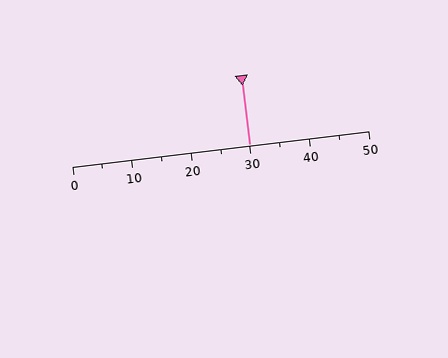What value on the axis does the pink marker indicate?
The marker indicates approximately 30.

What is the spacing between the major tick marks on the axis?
The major ticks are spaced 10 apart.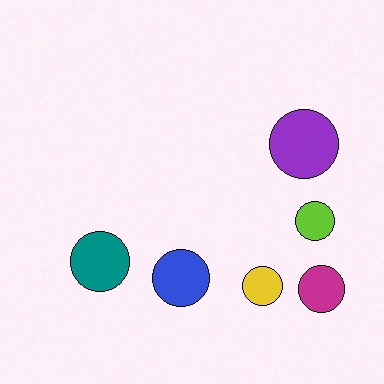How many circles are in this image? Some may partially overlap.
There are 6 circles.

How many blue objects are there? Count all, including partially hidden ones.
There is 1 blue object.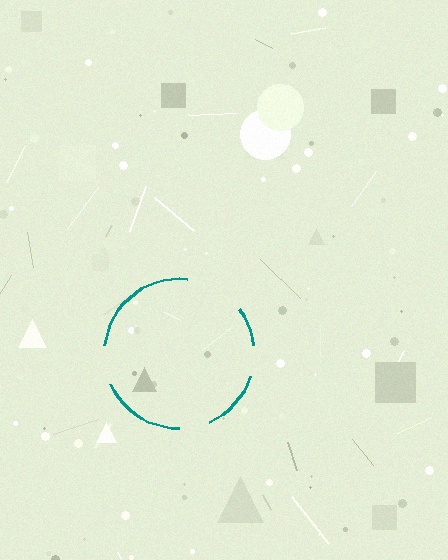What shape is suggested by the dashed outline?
The dashed outline suggests a circle.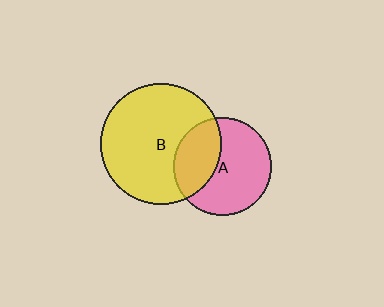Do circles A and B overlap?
Yes.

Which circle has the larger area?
Circle B (yellow).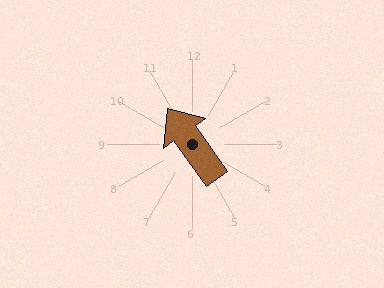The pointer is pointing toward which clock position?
Roughly 11 o'clock.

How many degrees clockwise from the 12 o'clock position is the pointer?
Approximately 325 degrees.